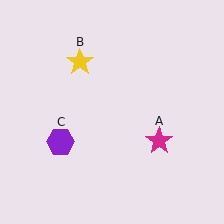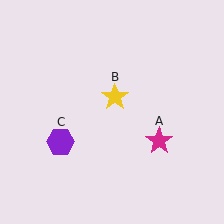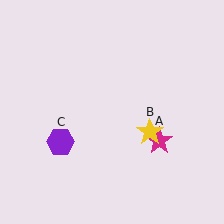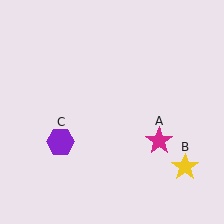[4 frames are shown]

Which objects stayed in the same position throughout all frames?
Magenta star (object A) and purple hexagon (object C) remained stationary.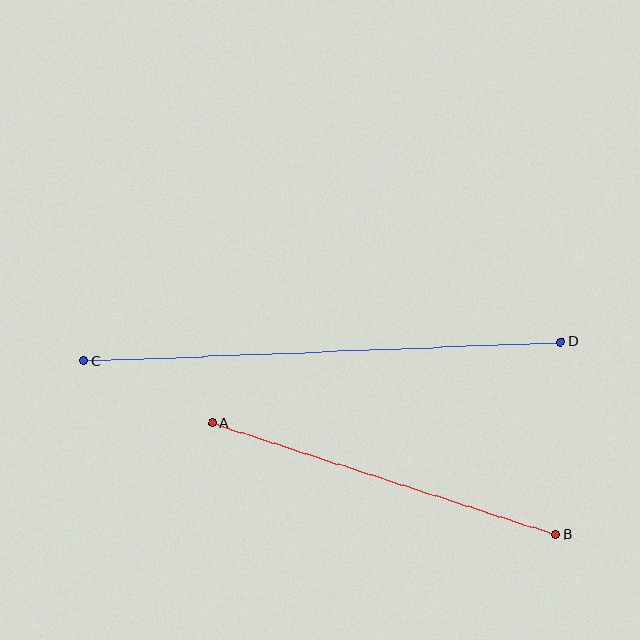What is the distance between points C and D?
The distance is approximately 477 pixels.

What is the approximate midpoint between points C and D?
The midpoint is at approximately (322, 351) pixels.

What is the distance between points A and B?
The distance is approximately 361 pixels.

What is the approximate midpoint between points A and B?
The midpoint is at approximately (384, 479) pixels.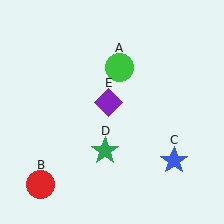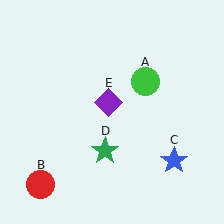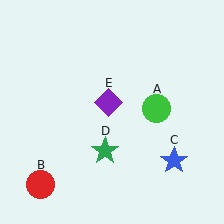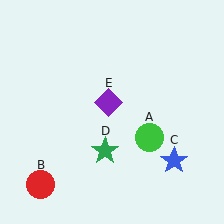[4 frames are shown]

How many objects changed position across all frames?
1 object changed position: green circle (object A).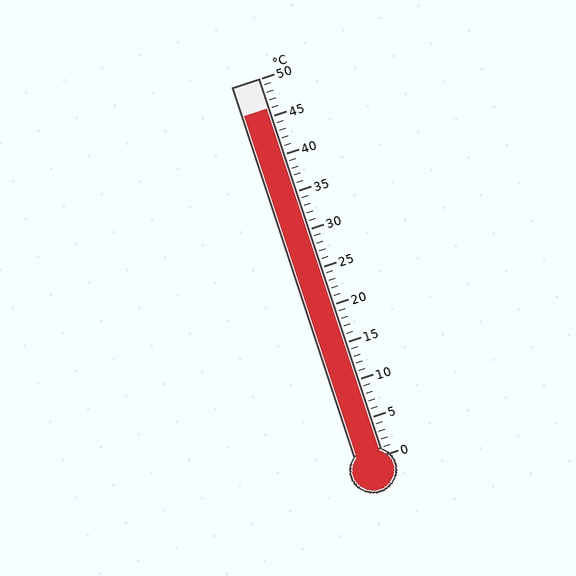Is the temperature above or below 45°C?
The temperature is above 45°C.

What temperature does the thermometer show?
The thermometer shows approximately 46°C.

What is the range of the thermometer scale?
The thermometer scale ranges from 0°C to 50°C.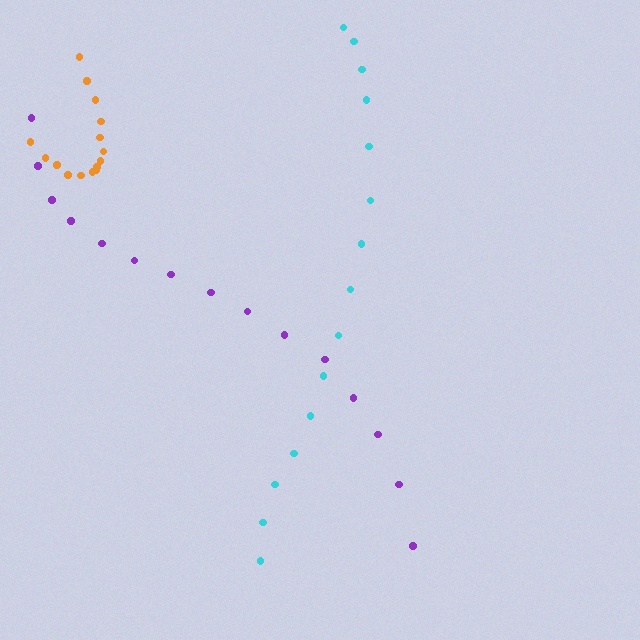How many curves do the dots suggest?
There are 3 distinct paths.